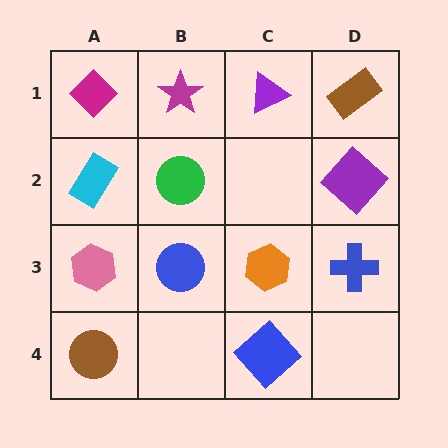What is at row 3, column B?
A blue circle.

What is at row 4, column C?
A blue diamond.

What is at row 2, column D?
A purple diamond.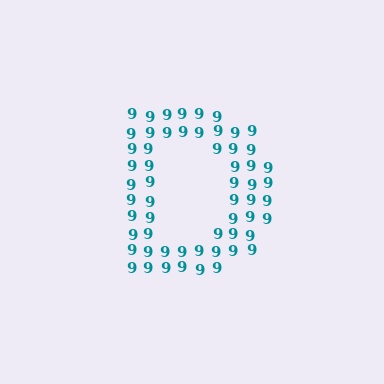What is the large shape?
The large shape is the letter D.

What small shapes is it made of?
It is made of small digit 9's.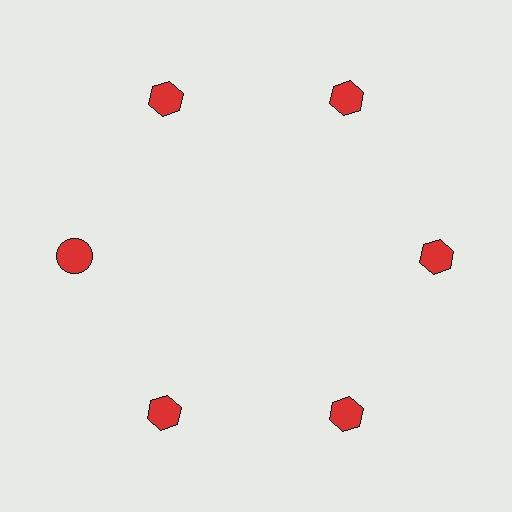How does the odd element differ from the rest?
It has a different shape: circle instead of hexagon.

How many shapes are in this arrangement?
There are 6 shapes arranged in a ring pattern.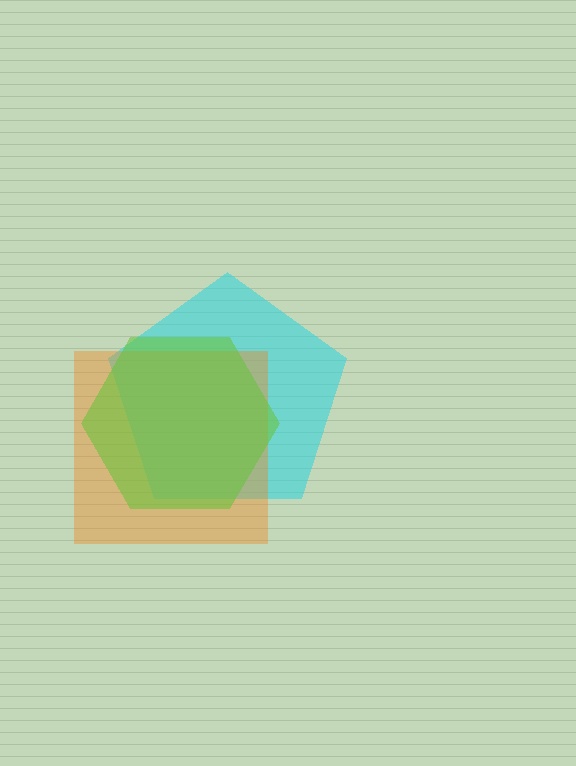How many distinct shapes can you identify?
There are 3 distinct shapes: a cyan pentagon, an orange square, a lime hexagon.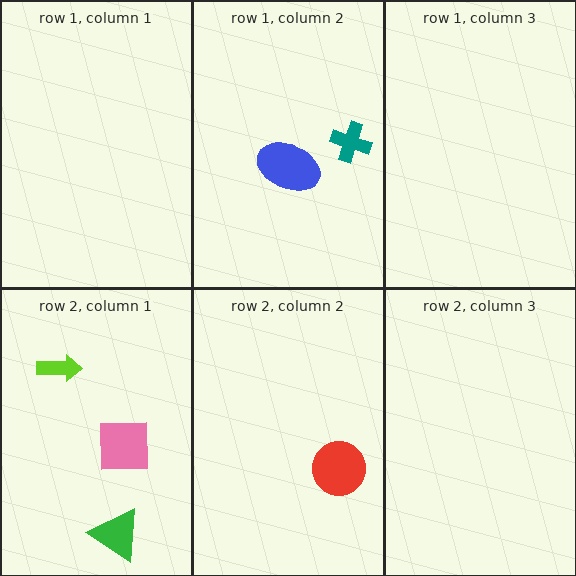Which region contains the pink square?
The row 2, column 1 region.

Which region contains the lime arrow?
The row 2, column 1 region.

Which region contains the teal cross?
The row 1, column 2 region.